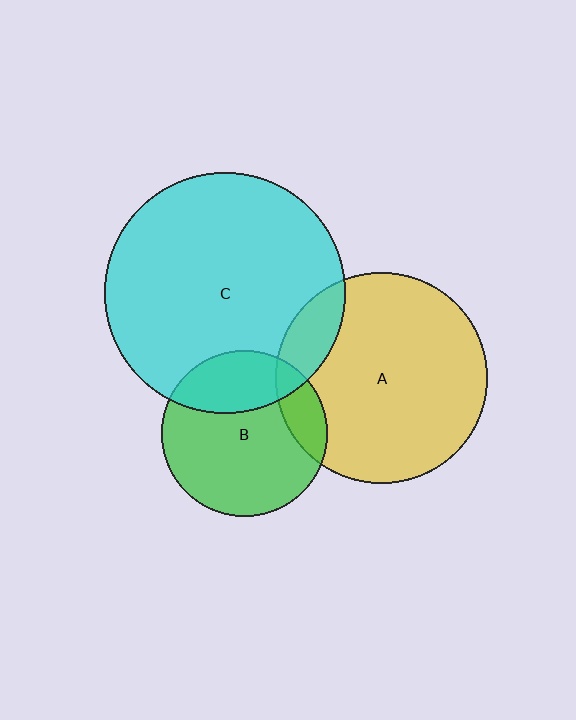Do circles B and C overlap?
Yes.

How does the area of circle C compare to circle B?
Approximately 2.1 times.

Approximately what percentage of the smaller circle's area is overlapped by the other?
Approximately 30%.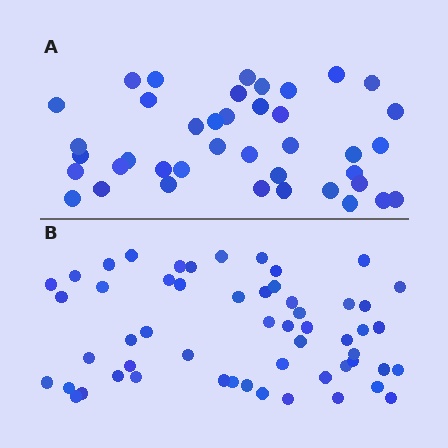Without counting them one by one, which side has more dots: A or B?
Region B (the bottom region) has more dots.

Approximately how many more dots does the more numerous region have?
Region B has approximately 15 more dots than region A.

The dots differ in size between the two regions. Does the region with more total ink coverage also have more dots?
No. Region A has more total ink coverage because its dots are larger, but region B actually contains more individual dots. Total area can be misleading — the number of items is what matters here.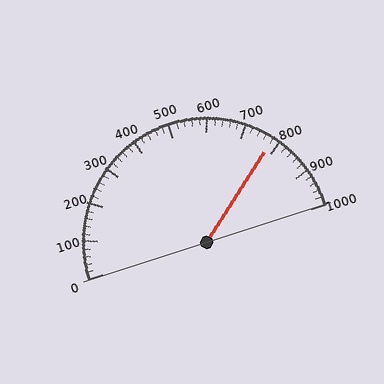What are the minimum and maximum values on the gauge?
The gauge ranges from 0 to 1000.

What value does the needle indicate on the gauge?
The needle indicates approximately 780.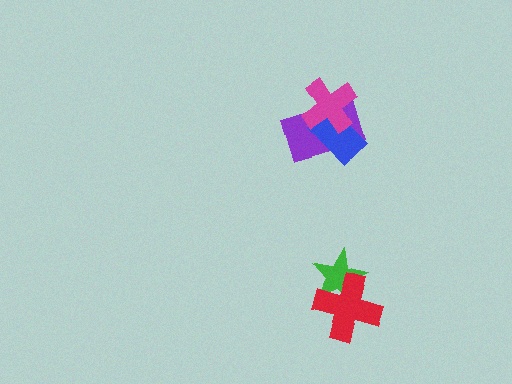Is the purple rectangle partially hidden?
Yes, it is partially covered by another shape.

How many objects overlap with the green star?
1 object overlaps with the green star.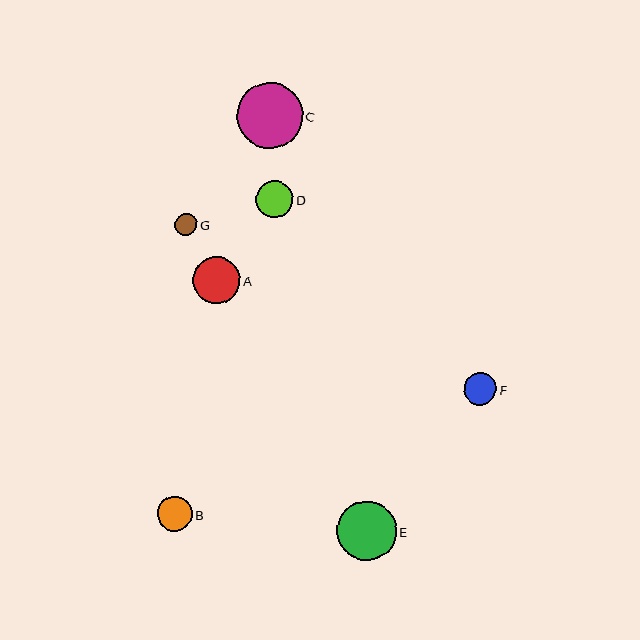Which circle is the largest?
Circle C is the largest with a size of approximately 66 pixels.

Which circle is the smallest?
Circle G is the smallest with a size of approximately 22 pixels.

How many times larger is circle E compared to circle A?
Circle E is approximately 1.3 times the size of circle A.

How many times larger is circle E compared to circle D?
Circle E is approximately 1.6 times the size of circle D.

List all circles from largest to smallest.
From largest to smallest: C, E, A, D, B, F, G.